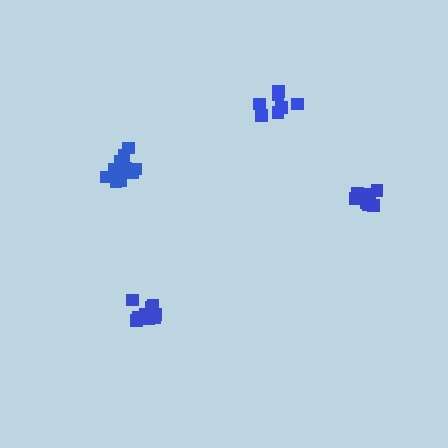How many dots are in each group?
Group 1: 7 dots, Group 2: 8 dots, Group 3: 11 dots, Group 4: 11 dots (37 total).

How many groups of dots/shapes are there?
There are 4 groups.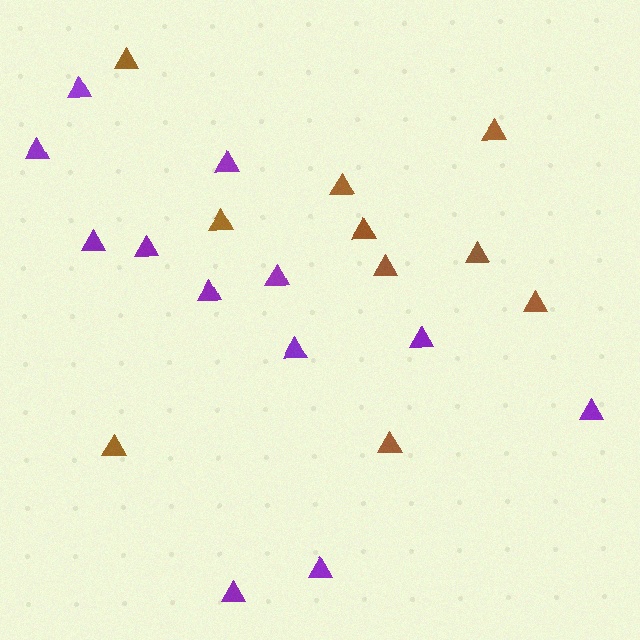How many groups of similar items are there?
There are 2 groups: one group of purple triangles (12) and one group of brown triangles (10).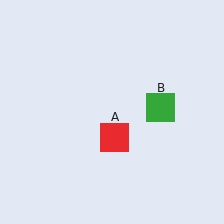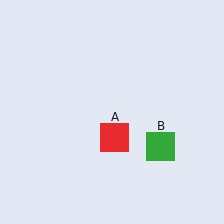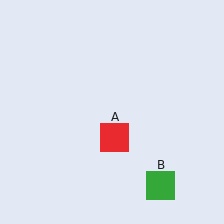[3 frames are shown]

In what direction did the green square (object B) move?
The green square (object B) moved down.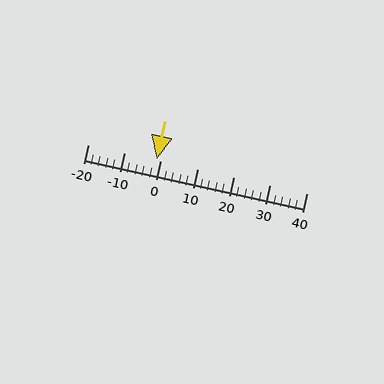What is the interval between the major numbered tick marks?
The major tick marks are spaced 10 units apart.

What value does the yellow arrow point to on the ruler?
The yellow arrow points to approximately -1.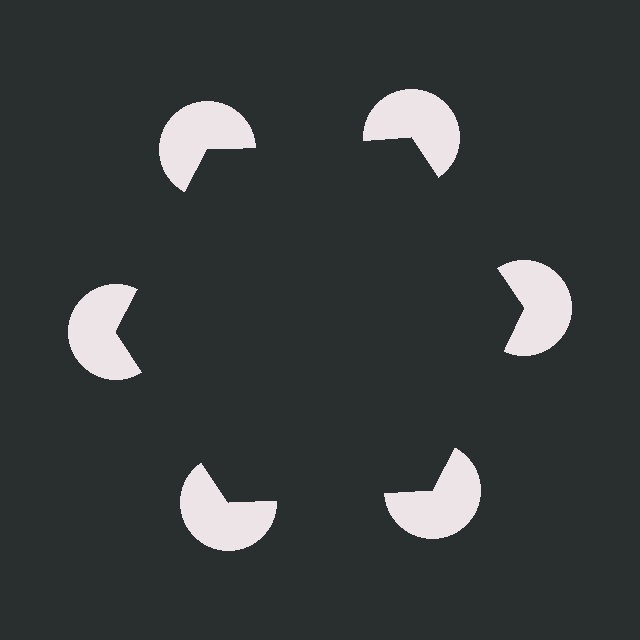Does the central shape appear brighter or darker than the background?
It typically appears slightly darker than the background, even though no actual brightness change is drawn.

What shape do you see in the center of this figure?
An illusory hexagon — its edges are inferred from the aligned wedge cuts in the pac-man discs, not physically drawn.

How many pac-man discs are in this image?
There are 6 — one at each vertex of the illusory hexagon.